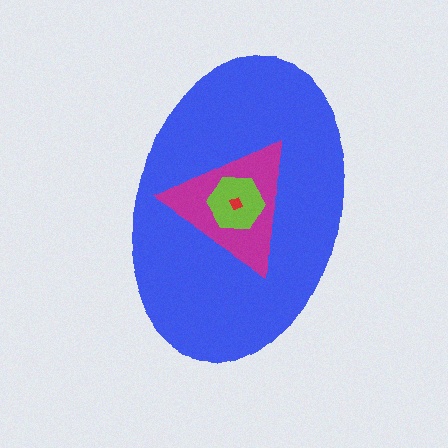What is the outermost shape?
The blue ellipse.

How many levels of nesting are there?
4.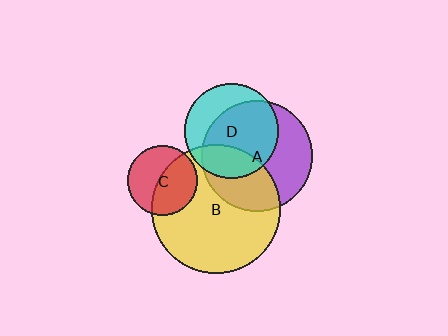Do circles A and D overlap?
Yes.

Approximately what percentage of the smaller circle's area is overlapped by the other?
Approximately 65%.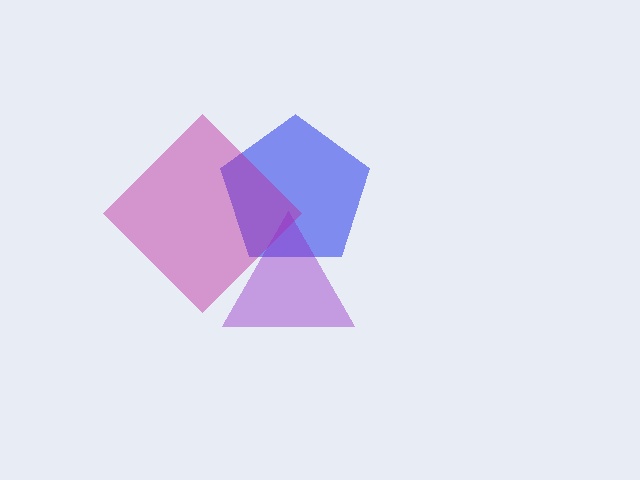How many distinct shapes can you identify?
There are 3 distinct shapes: a blue pentagon, a magenta diamond, a purple triangle.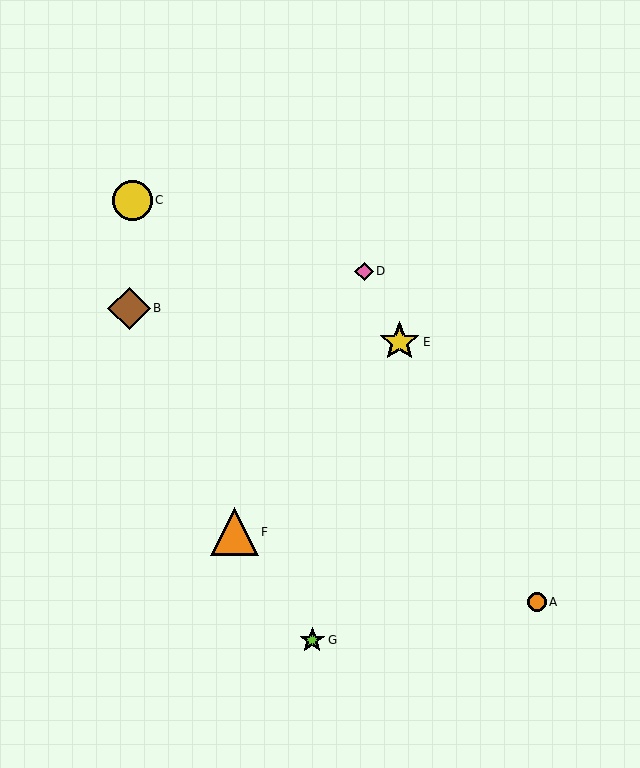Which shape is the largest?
The orange triangle (labeled F) is the largest.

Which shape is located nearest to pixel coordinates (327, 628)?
The lime star (labeled G) at (312, 640) is nearest to that location.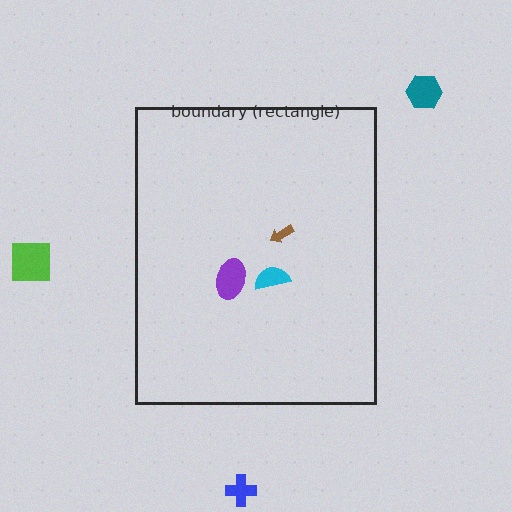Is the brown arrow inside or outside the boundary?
Inside.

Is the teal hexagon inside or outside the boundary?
Outside.